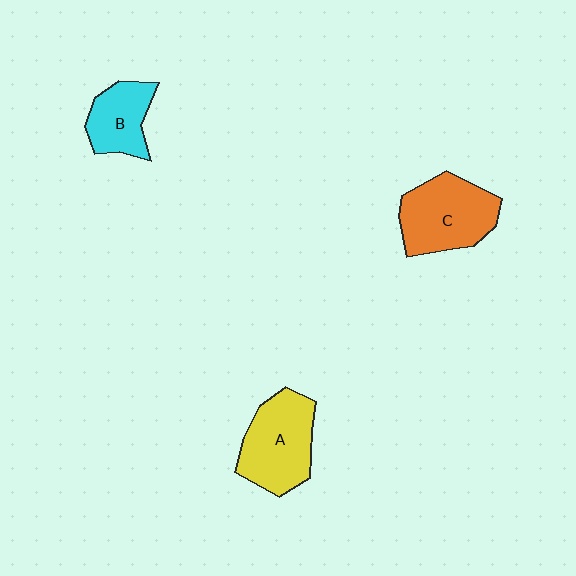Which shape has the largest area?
Shape C (orange).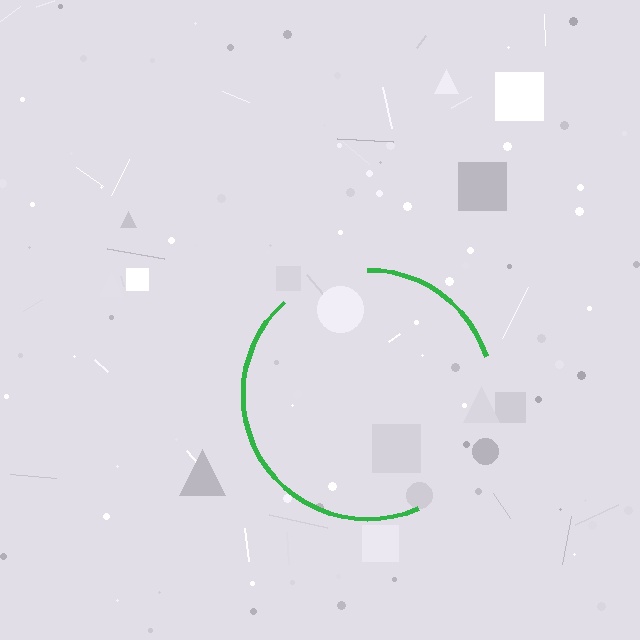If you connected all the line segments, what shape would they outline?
They would outline a circle.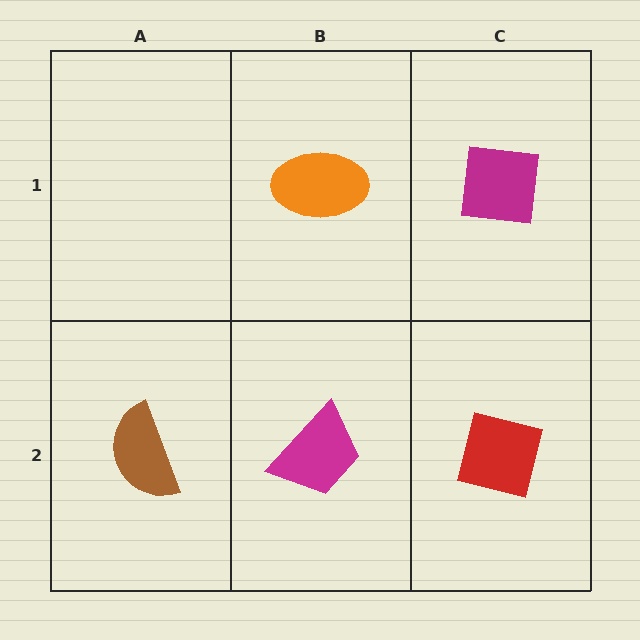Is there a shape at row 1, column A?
No, that cell is empty.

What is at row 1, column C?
A magenta square.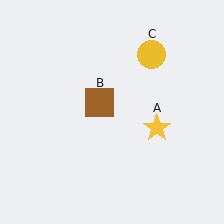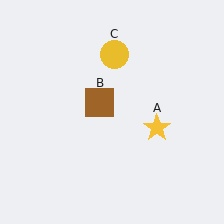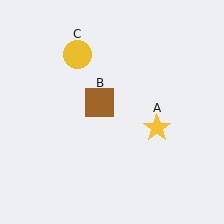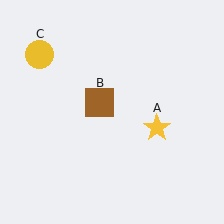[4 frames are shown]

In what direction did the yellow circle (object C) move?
The yellow circle (object C) moved left.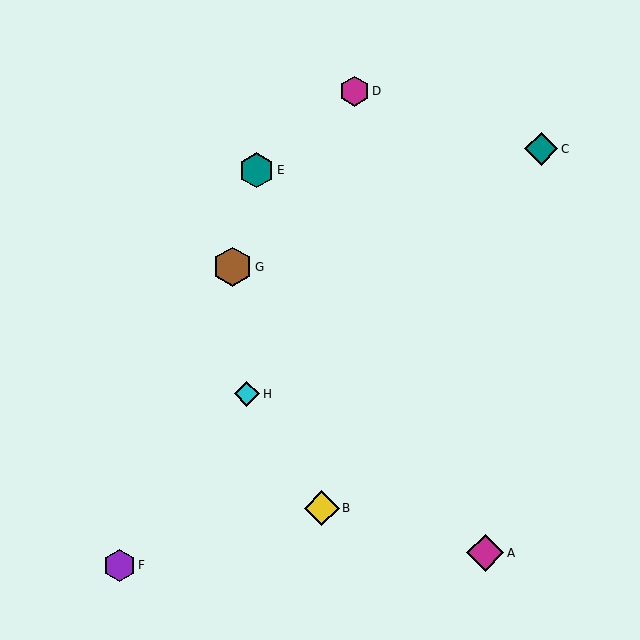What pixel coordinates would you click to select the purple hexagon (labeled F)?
Click at (120, 565) to select the purple hexagon F.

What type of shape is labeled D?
Shape D is a magenta hexagon.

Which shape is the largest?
The brown hexagon (labeled G) is the largest.